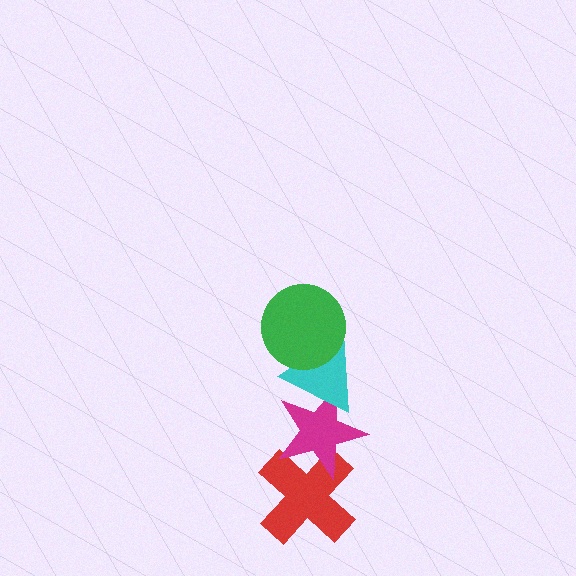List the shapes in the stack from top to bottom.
From top to bottom: the green circle, the cyan triangle, the magenta star, the red cross.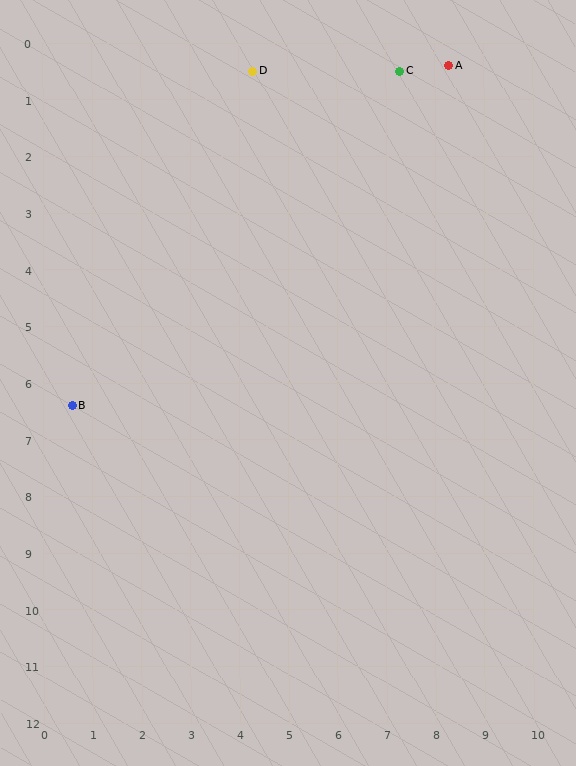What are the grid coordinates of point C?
Point C is at approximately (7.3, 0.5).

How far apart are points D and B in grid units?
Points D and B are about 7.0 grid units apart.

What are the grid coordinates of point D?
Point D is at approximately (4.3, 0.5).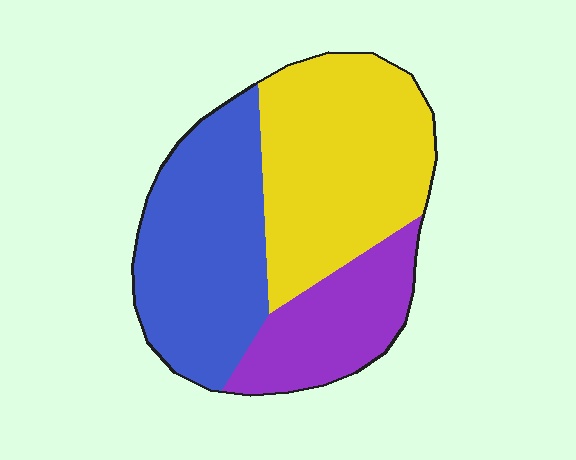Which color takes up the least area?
Purple, at roughly 20%.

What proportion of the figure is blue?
Blue covers around 35% of the figure.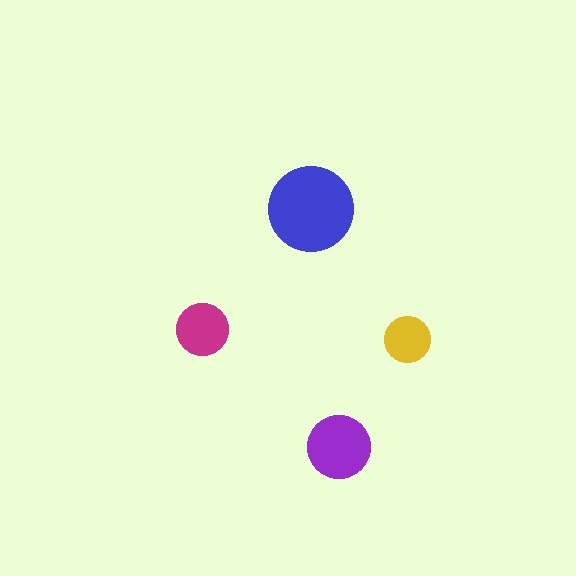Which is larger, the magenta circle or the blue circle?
The blue one.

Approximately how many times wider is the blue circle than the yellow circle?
About 2 times wider.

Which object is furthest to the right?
The yellow circle is rightmost.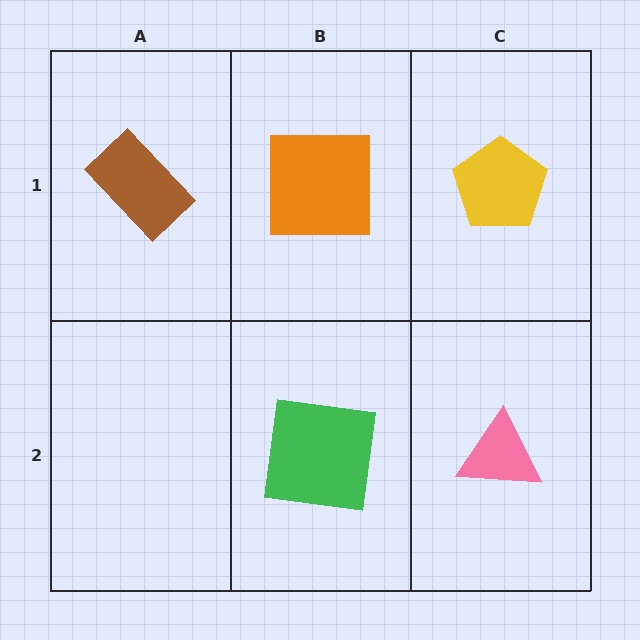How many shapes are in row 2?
2 shapes.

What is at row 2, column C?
A pink triangle.